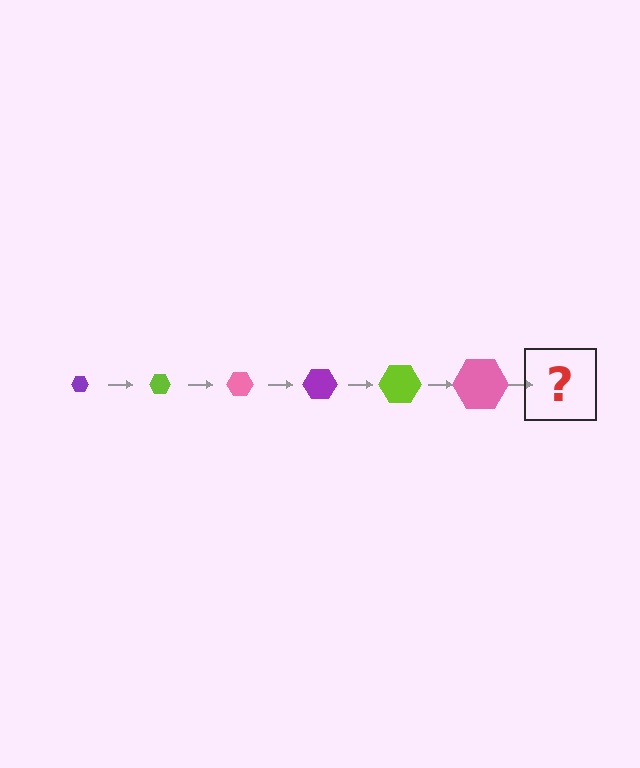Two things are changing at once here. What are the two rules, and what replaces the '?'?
The two rules are that the hexagon grows larger each step and the color cycles through purple, lime, and pink. The '?' should be a purple hexagon, larger than the previous one.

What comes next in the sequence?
The next element should be a purple hexagon, larger than the previous one.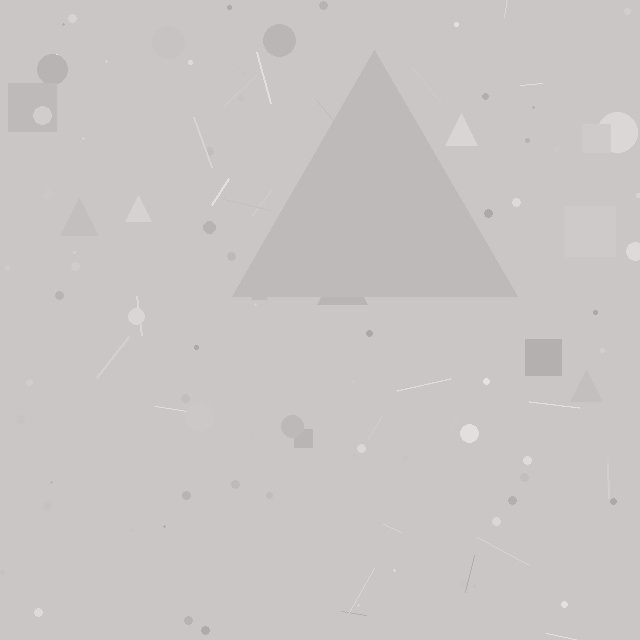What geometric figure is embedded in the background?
A triangle is embedded in the background.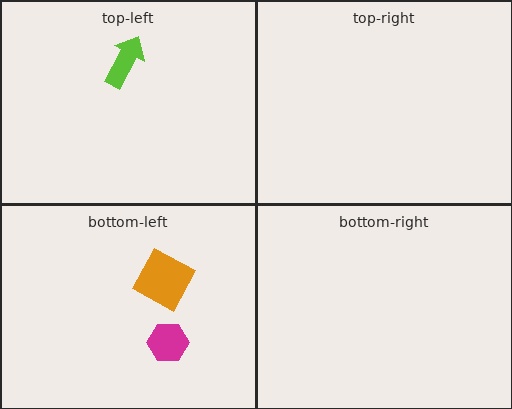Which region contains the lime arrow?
The top-left region.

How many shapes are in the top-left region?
1.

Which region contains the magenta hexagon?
The bottom-left region.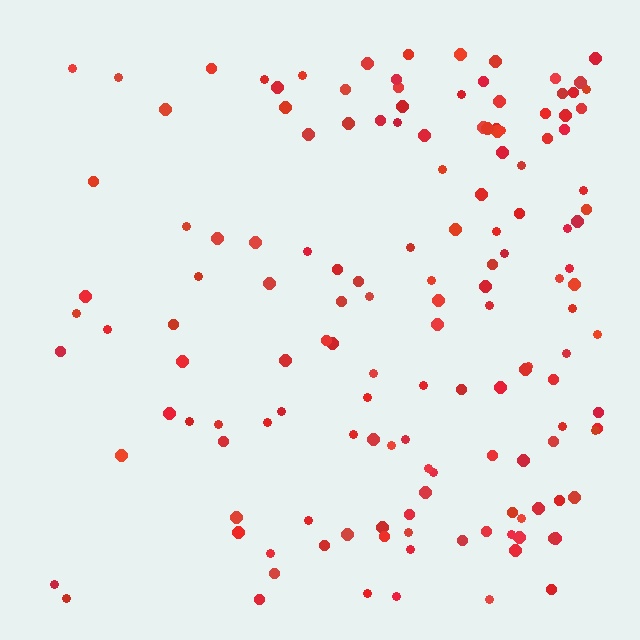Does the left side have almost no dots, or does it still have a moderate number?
Still a moderate number, just noticeably fewer than the right.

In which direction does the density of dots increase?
From left to right, with the right side densest.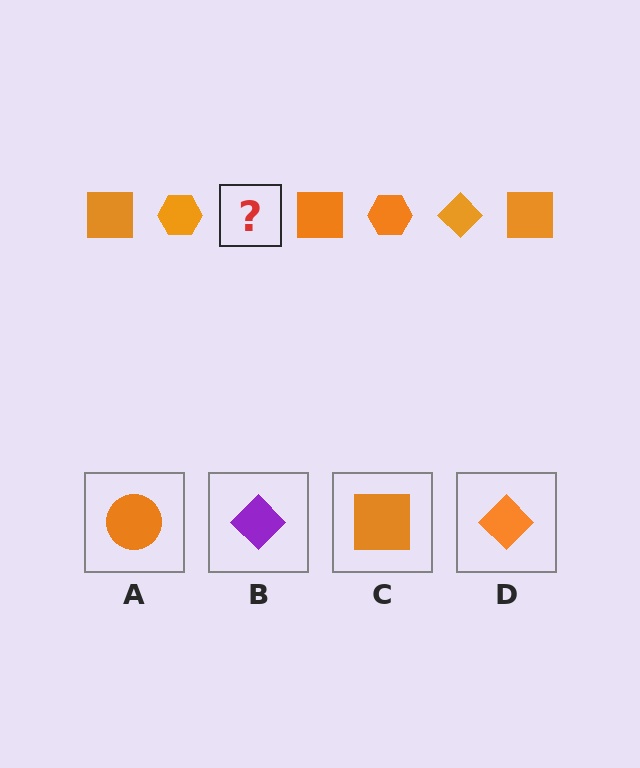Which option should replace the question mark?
Option D.